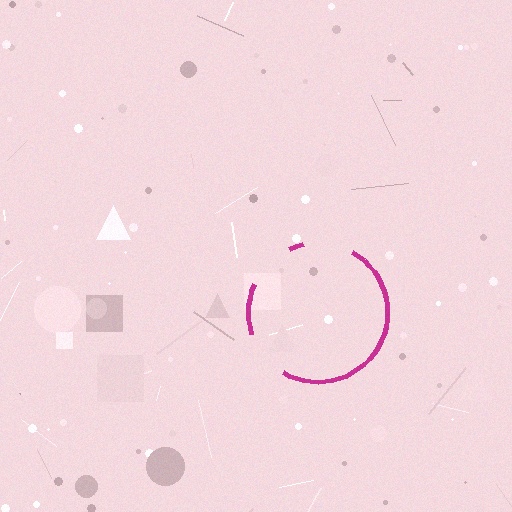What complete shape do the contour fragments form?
The contour fragments form a circle.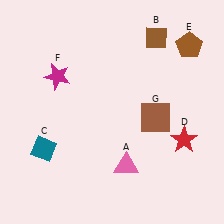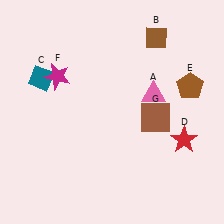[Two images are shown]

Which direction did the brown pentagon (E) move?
The brown pentagon (E) moved down.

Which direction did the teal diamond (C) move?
The teal diamond (C) moved up.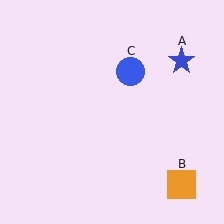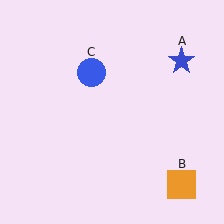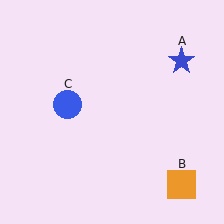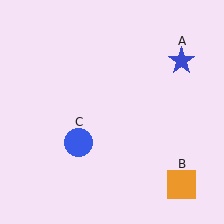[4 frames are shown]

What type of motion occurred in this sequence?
The blue circle (object C) rotated counterclockwise around the center of the scene.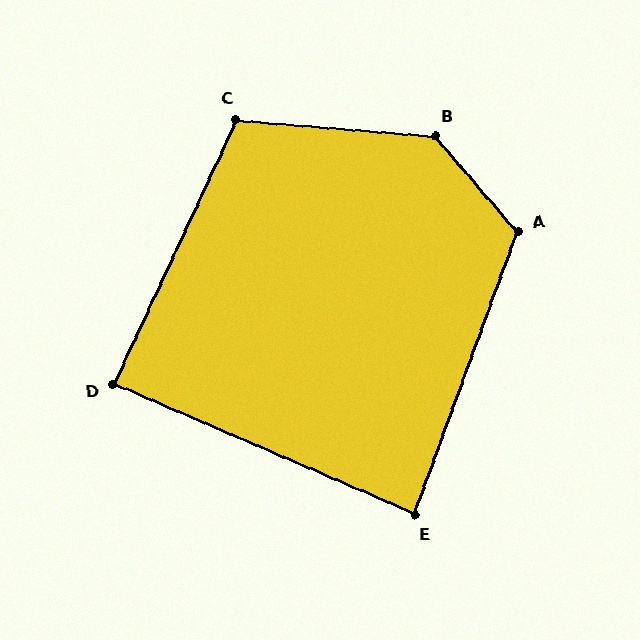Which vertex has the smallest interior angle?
E, at approximately 87 degrees.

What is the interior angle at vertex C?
Approximately 110 degrees (obtuse).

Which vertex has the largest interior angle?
B, at approximately 136 degrees.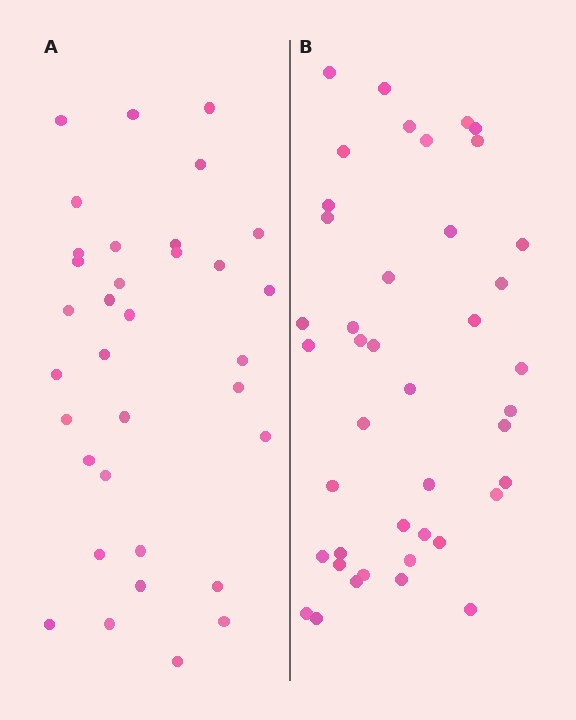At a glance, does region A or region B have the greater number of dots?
Region B (the right region) has more dots.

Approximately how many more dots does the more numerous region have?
Region B has roughly 8 or so more dots than region A.